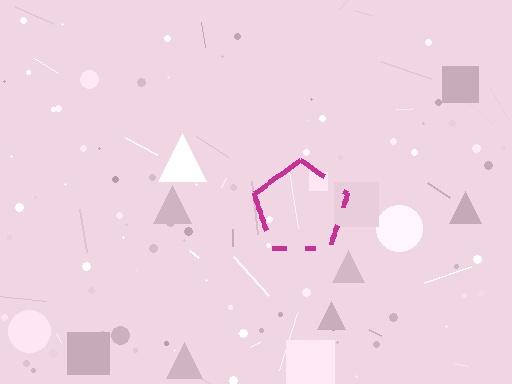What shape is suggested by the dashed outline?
The dashed outline suggests a pentagon.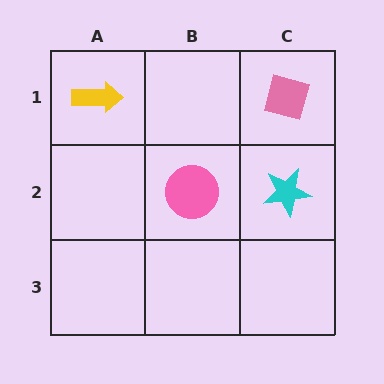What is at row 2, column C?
A cyan star.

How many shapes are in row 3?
0 shapes.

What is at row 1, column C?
A pink square.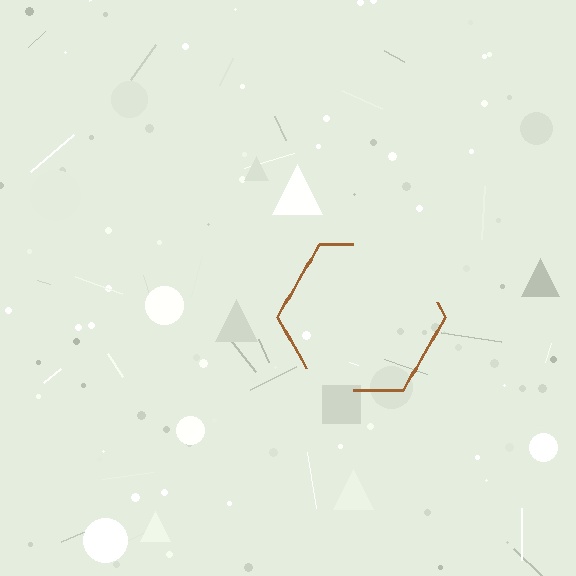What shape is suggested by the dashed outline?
The dashed outline suggests a hexagon.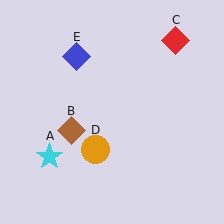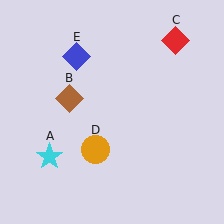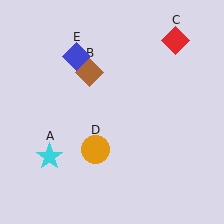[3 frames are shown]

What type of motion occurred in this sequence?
The brown diamond (object B) rotated clockwise around the center of the scene.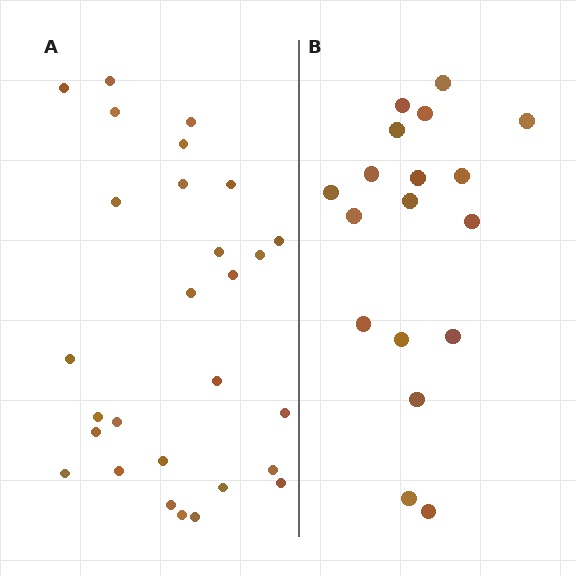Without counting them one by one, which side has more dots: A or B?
Region A (the left region) has more dots.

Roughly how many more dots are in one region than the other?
Region A has roughly 10 or so more dots than region B.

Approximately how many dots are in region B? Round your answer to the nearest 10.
About 20 dots. (The exact count is 18, which rounds to 20.)